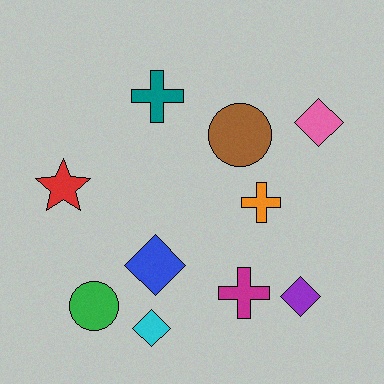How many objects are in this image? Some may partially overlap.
There are 10 objects.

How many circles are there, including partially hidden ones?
There are 2 circles.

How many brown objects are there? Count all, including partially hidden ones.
There is 1 brown object.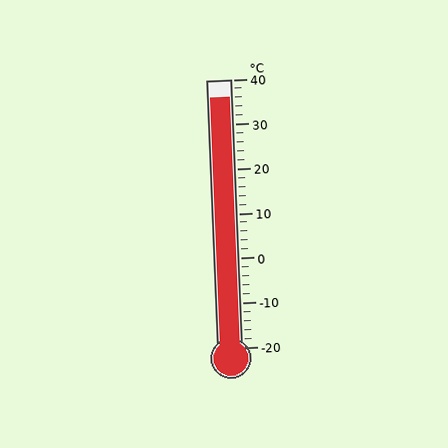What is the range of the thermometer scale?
The thermometer scale ranges from -20°C to 40°C.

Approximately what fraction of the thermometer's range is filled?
The thermometer is filled to approximately 95% of its range.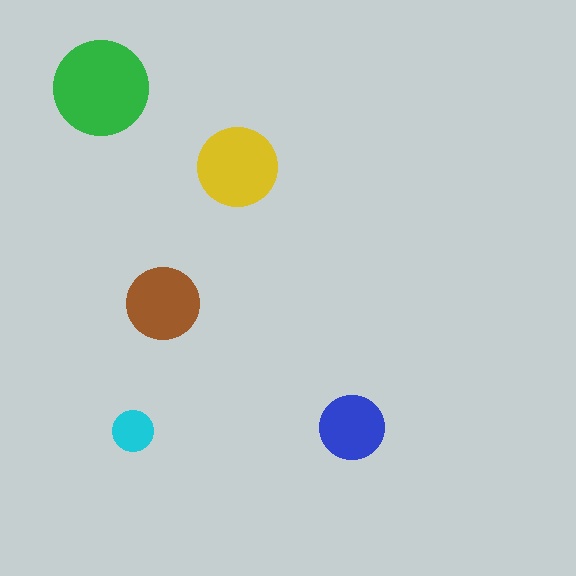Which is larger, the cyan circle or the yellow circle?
The yellow one.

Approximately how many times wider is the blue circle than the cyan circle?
About 1.5 times wider.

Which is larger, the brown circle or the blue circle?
The brown one.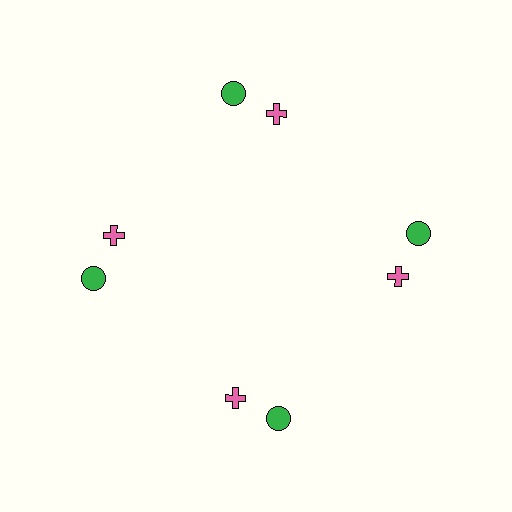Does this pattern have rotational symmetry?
Yes, this pattern has 4-fold rotational symmetry. It looks the same after rotating 90 degrees around the center.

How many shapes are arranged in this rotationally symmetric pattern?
There are 8 shapes, arranged in 4 groups of 2.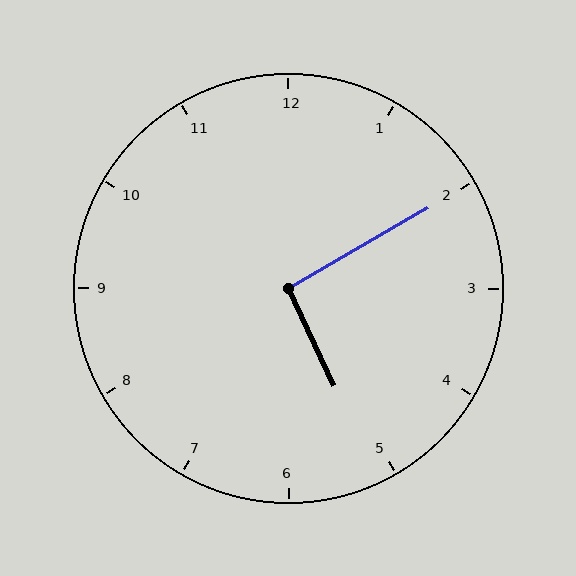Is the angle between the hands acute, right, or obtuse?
It is right.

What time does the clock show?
5:10.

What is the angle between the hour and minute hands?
Approximately 95 degrees.